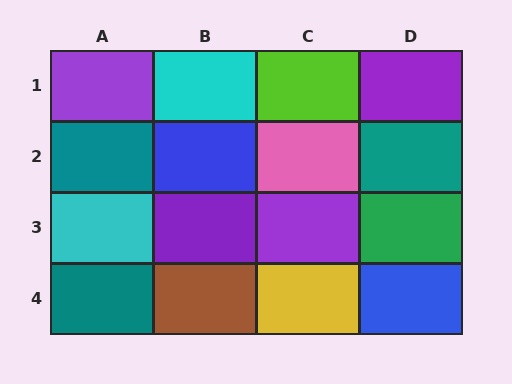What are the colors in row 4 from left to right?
Teal, brown, yellow, blue.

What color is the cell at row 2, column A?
Teal.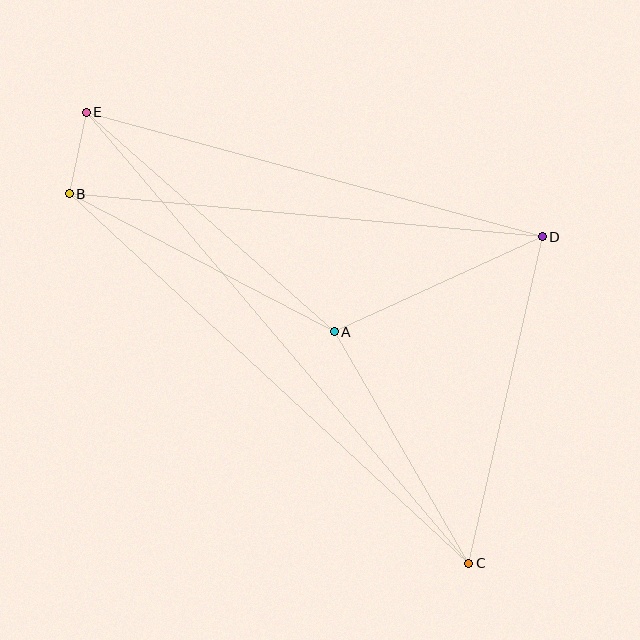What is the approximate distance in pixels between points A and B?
The distance between A and B is approximately 299 pixels.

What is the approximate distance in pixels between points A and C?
The distance between A and C is approximately 268 pixels.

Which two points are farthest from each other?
Points C and E are farthest from each other.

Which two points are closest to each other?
Points B and E are closest to each other.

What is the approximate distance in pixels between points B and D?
The distance between B and D is approximately 475 pixels.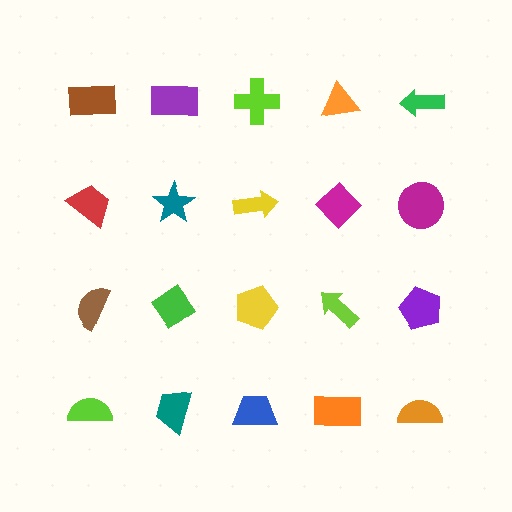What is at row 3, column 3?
A yellow pentagon.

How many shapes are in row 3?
5 shapes.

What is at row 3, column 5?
A purple pentagon.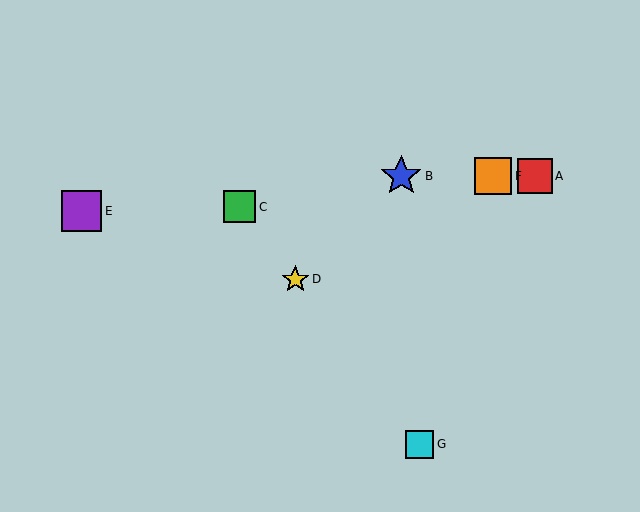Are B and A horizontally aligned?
Yes, both are at y≈176.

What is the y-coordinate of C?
Object C is at y≈207.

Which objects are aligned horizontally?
Objects A, B, F are aligned horizontally.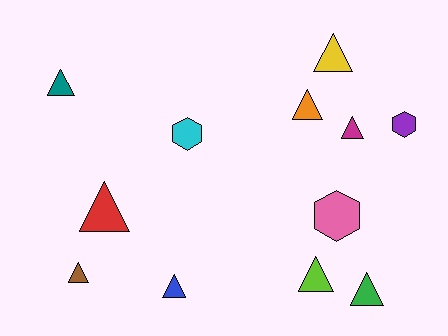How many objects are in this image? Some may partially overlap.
There are 12 objects.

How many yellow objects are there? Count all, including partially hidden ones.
There is 1 yellow object.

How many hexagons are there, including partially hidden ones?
There are 3 hexagons.